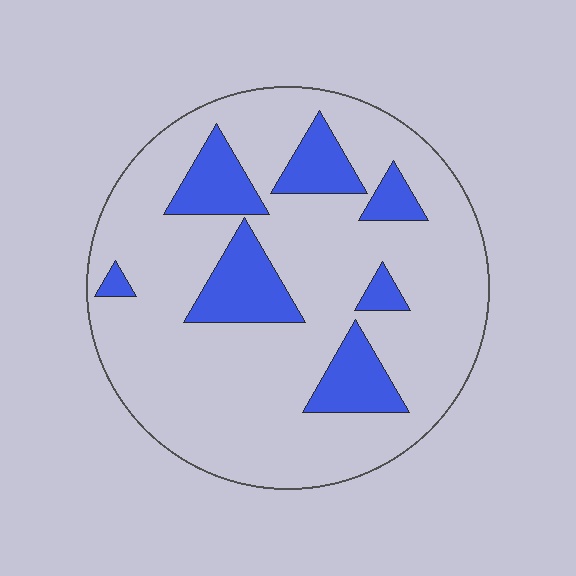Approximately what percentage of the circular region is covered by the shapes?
Approximately 20%.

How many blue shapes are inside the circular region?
7.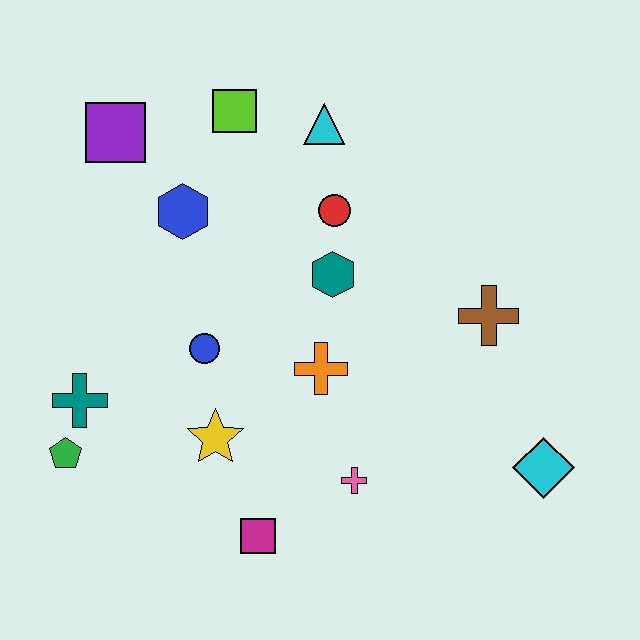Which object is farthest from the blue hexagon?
The cyan diamond is farthest from the blue hexagon.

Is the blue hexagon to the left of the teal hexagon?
Yes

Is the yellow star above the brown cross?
No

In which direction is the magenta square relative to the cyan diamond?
The magenta square is to the left of the cyan diamond.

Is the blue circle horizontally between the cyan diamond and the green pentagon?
Yes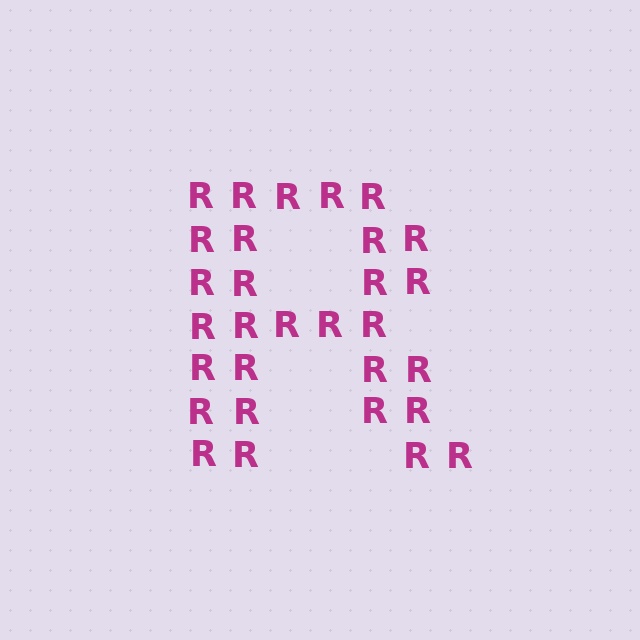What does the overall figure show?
The overall figure shows the letter R.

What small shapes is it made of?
It is made of small letter R's.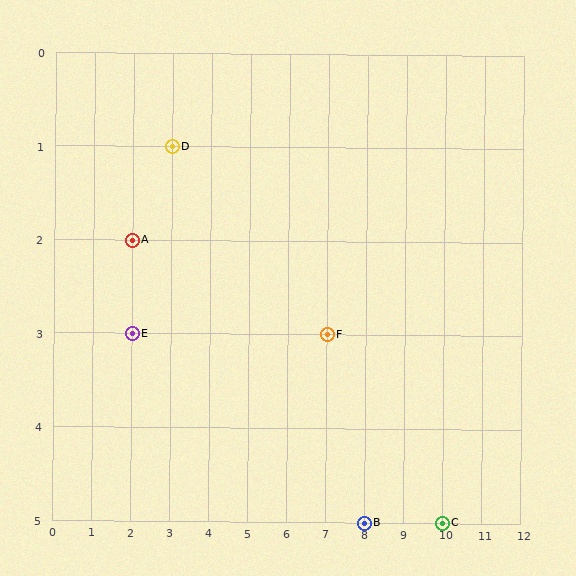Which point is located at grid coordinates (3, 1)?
Point D is at (3, 1).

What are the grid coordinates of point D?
Point D is at grid coordinates (3, 1).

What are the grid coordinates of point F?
Point F is at grid coordinates (7, 3).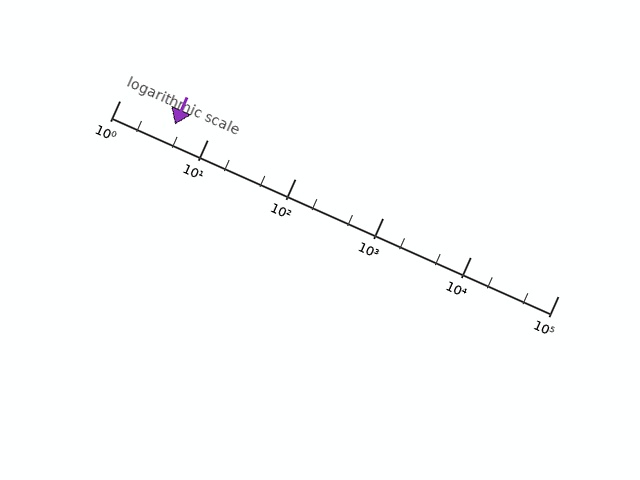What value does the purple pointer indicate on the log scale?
The pointer indicates approximately 4.3.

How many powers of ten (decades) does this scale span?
The scale spans 5 decades, from 1 to 100000.